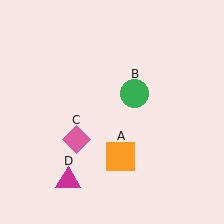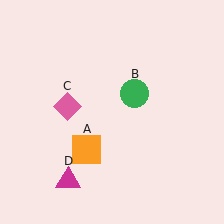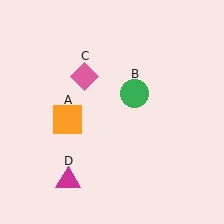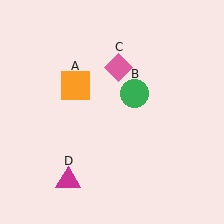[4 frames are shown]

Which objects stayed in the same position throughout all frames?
Green circle (object B) and magenta triangle (object D) remained stationary.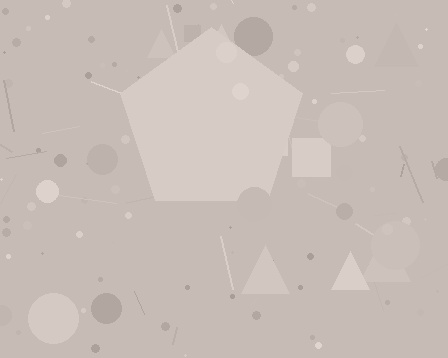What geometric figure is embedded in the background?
A pentagon is embedded in the background.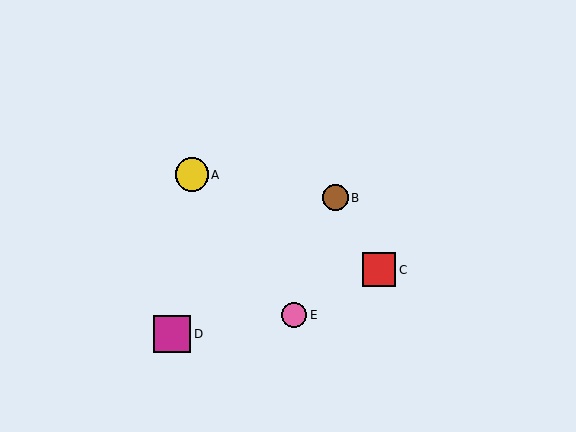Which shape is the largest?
The magenta square (labeled D) is the largest.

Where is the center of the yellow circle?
The center of the yellow circle is at (192, 175).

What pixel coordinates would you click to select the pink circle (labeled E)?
Click at (294, 315) to select the pink circle E.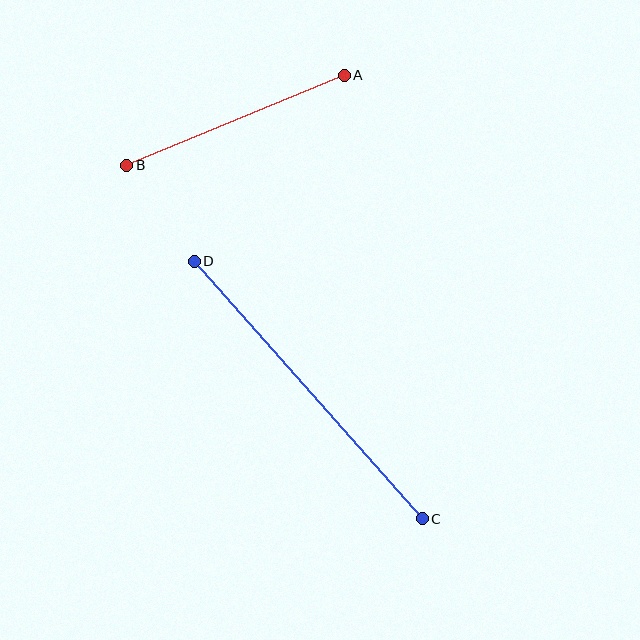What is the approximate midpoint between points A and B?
The midpoint is at approximately (235, 120) pixels.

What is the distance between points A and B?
The distance is approximately 235 pixels.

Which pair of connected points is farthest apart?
Points C and D are farthest apart.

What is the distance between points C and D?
The distance is approximately 344 pixels.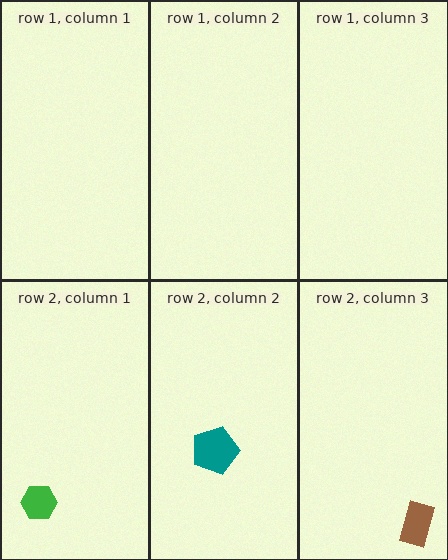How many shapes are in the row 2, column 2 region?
1.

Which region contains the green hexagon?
The row 2, column 1 region.